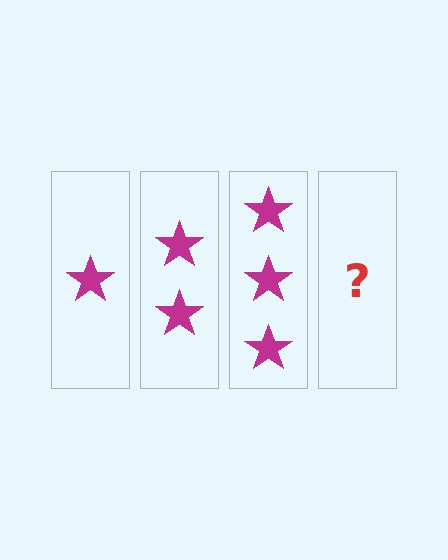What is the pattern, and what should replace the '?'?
The pattern is that each step adds one more star. The '?' should be 4 stars.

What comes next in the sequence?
The next element should be 4 stars.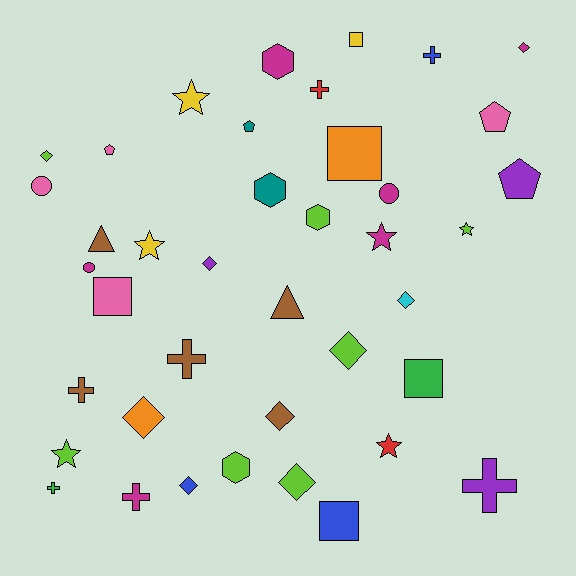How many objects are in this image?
There are 40 objects.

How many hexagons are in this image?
There are 4 hexagons.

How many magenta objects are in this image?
There are 6 magenta objects.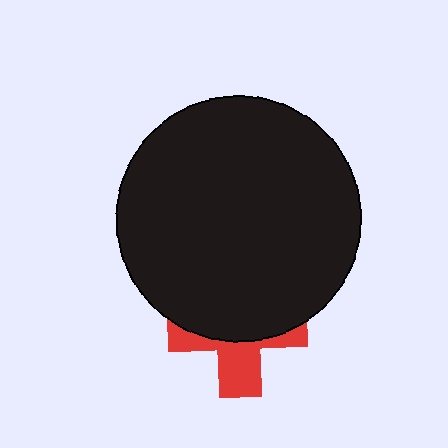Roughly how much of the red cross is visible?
A small part of it is visible (roughly 39%).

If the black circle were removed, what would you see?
You would see the complete red cross.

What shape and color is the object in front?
The object in front is a black circle.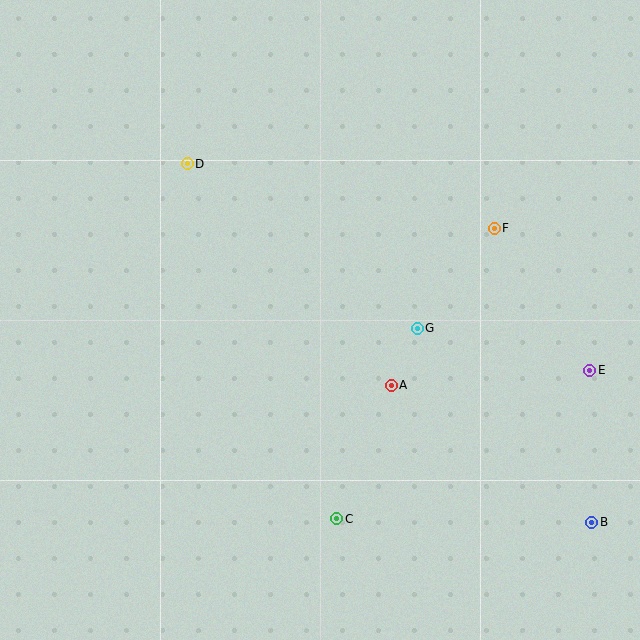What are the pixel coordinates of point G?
Point G is at (417, 328).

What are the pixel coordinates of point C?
Point C is at (337, 519).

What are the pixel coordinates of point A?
Point A is at (391, 385).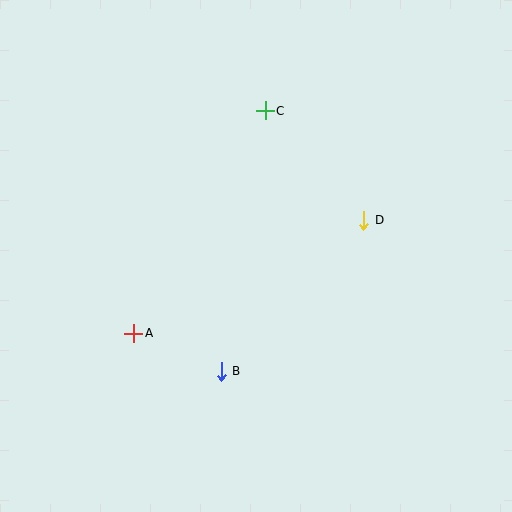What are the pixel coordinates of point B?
Point B is at (221, 371).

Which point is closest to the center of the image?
Point D at (364, 220) is closest to the center.